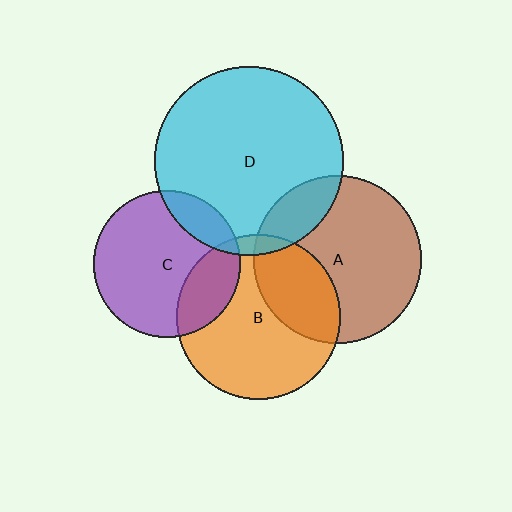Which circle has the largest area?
Circle D (cyan).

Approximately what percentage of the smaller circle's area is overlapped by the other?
Approximately 15%.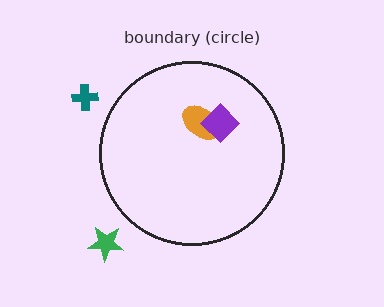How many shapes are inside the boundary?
2 inside, 2 outside.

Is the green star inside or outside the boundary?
Outside.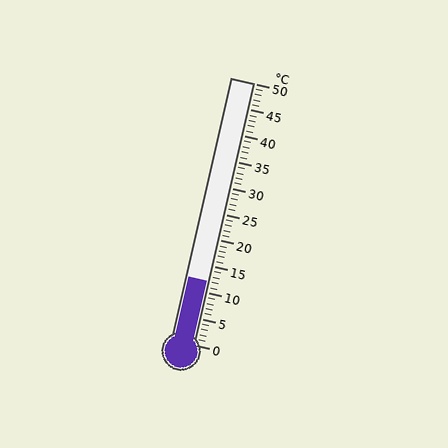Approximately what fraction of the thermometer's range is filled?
The thermometer is filled to approximately 25% of its range.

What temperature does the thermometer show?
The thermometer shows approximately 12°C.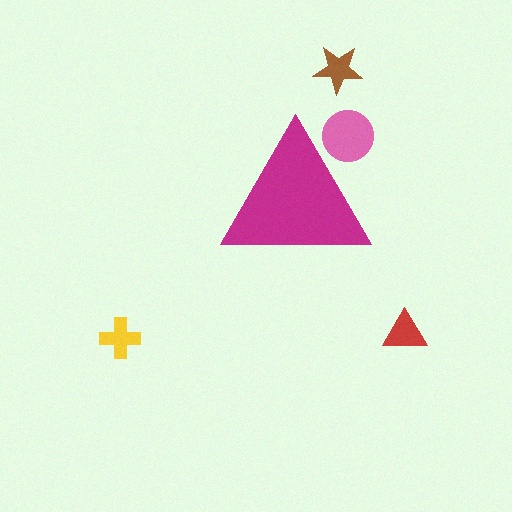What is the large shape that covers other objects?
A magenta triangle.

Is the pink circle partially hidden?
Yes, the pink circle is partially hidden behind the magenta triangle.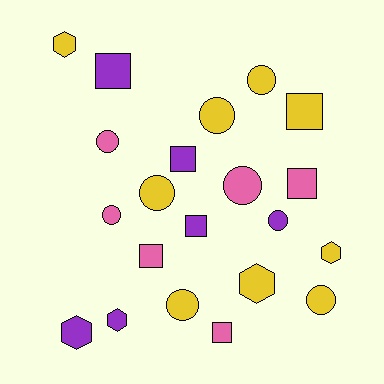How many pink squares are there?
There are 3 pink squares.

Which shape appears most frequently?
Circle, with 9 objects.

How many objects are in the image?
There are 21 objects.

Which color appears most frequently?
Yellow, with 9 objects.